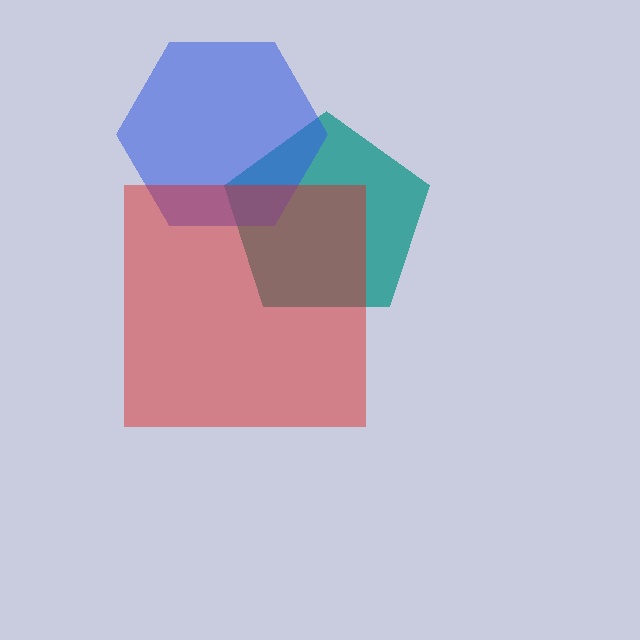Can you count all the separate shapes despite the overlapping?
Yes, there are 3 separate shapes.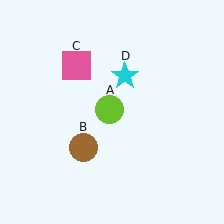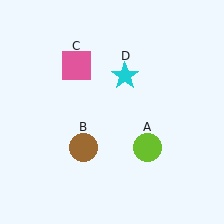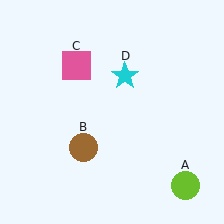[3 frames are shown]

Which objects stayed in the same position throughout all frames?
Brown circle (object B) and pink square (object C) and cyan star (object D) remained stationary.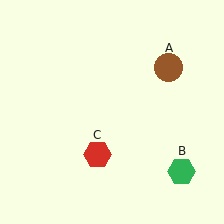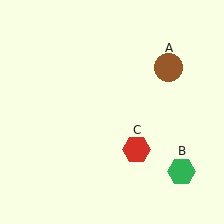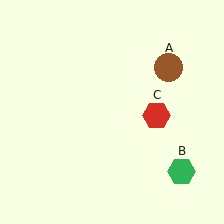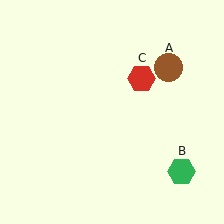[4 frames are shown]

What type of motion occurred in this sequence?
The red hexagon (object C) rotated counterclockwise around the center of the scene.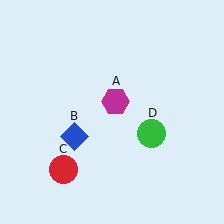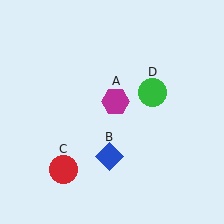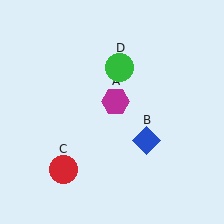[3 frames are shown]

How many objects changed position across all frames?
2 objects changed position: blue diamond (object B), green circle (object D).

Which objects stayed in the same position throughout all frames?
Magenta hexagon (object A) and red circle (object C) remained stationary.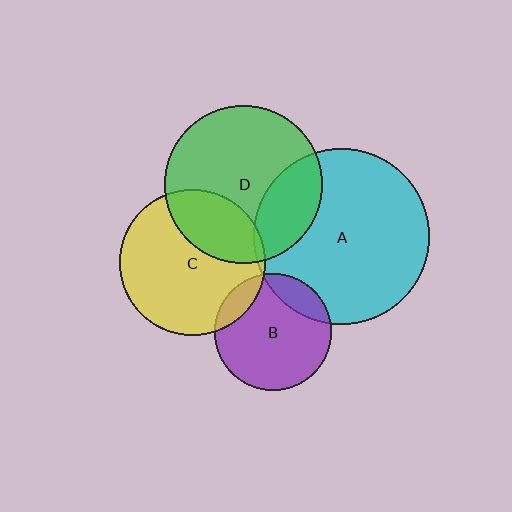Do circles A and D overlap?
Yes.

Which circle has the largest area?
Circle A (cyan).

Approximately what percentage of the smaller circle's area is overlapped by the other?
Approximately 25%.